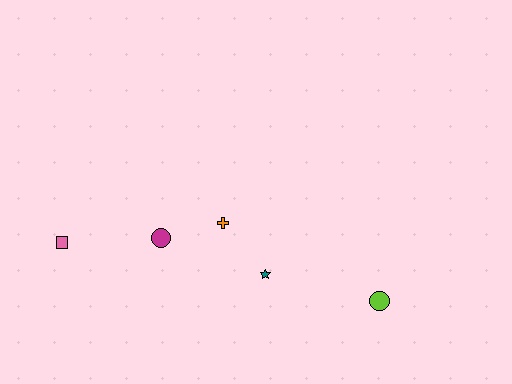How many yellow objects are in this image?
There are no yellow objects.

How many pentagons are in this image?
There are no pentagons.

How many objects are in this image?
There are 5 objects.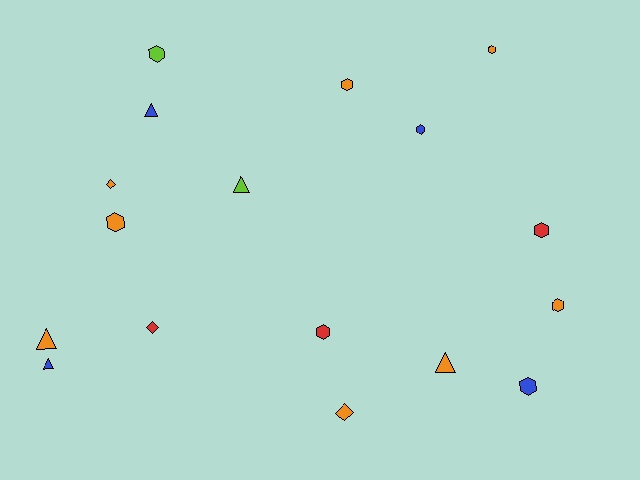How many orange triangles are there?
There are 2 orange triangles.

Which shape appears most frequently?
Hexagon, with 9 objects.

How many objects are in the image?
There are 17 objects.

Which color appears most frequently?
Orange, with 8 objects.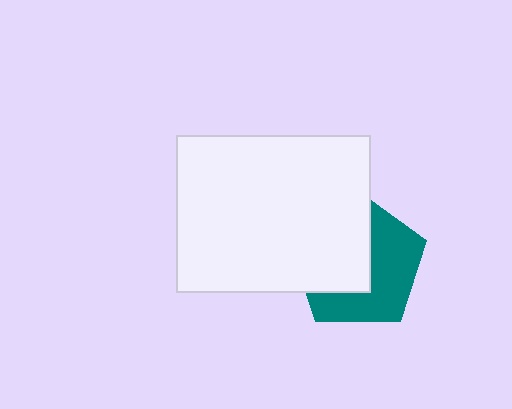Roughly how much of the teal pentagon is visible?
About half of it is visible (roughly 50%).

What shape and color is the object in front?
The object in front is a white rectangle.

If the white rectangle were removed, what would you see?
You would see the complete teal pentagon.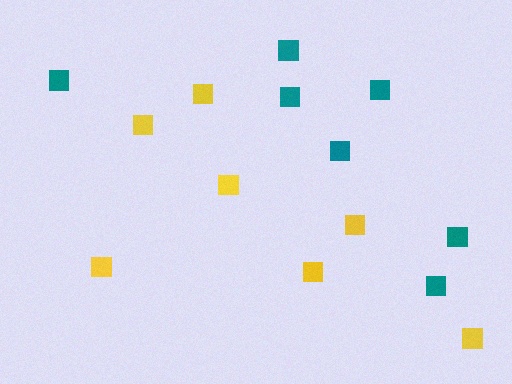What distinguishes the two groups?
There are 2 groups: one group of yellow squares (7) and one group of teal squares (7).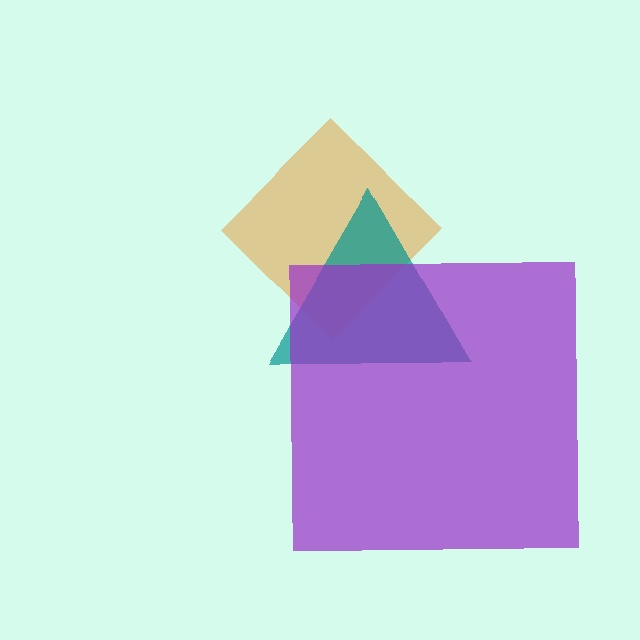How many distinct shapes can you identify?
There are 3 distinct shapes: an orange diamond, a teal triangle, a purple square.